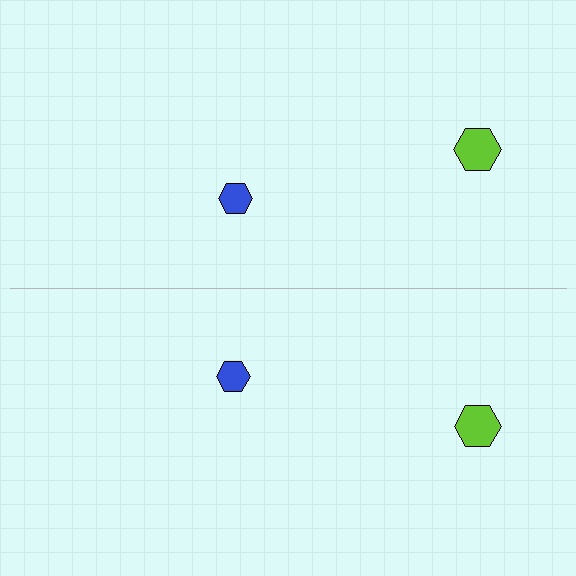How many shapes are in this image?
There are 4 shapes in this image.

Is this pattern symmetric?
Yes, this pattern has bilateral (reflection) symmetry.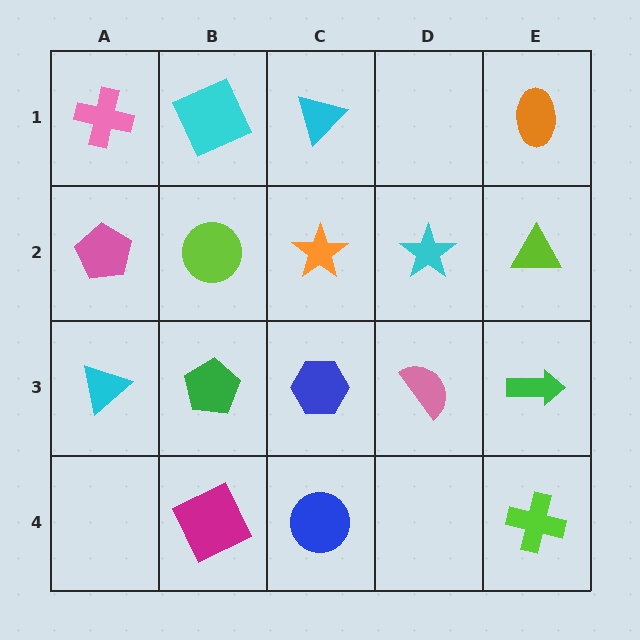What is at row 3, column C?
A blue hexagon.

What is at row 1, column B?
A cyan square.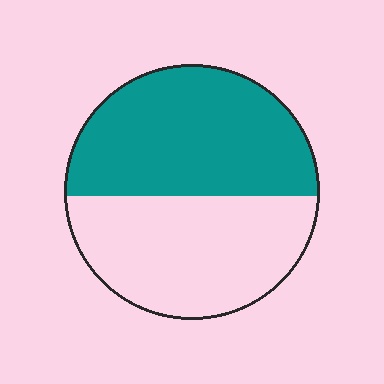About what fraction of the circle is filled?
About one half (1/2).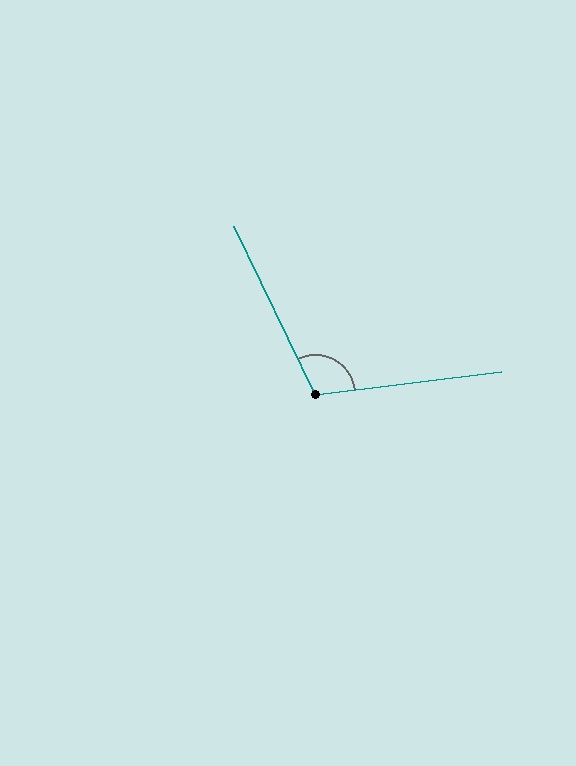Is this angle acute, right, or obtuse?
It is obtuse.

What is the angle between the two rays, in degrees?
Approximately 109 degrees.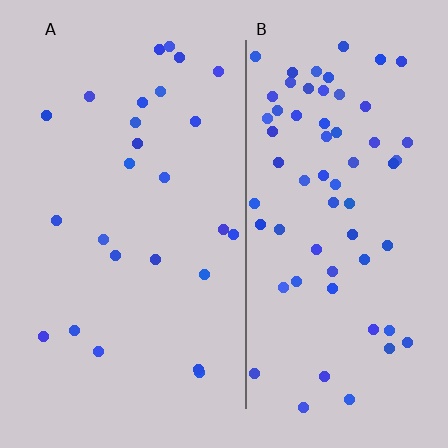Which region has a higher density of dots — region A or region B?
B (the right).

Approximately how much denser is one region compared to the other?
Approximately 2.6× — region B over region A.